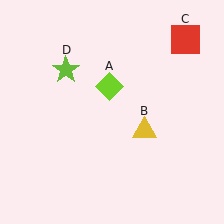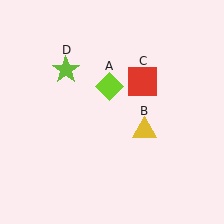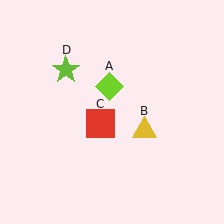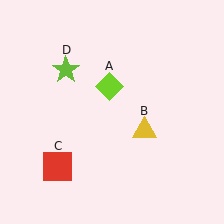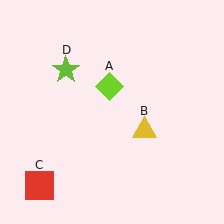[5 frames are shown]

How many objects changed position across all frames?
1 object changed position: red square (object C).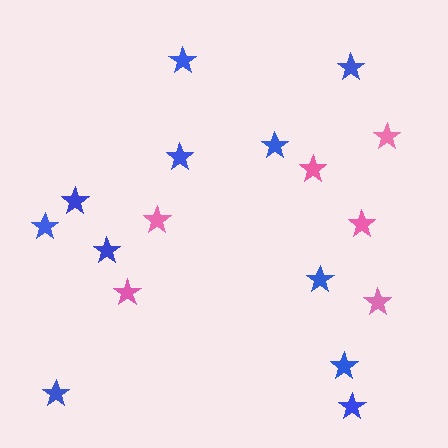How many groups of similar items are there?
There are 2 groups: one group of pink stars (6) and one group of blue stars (11).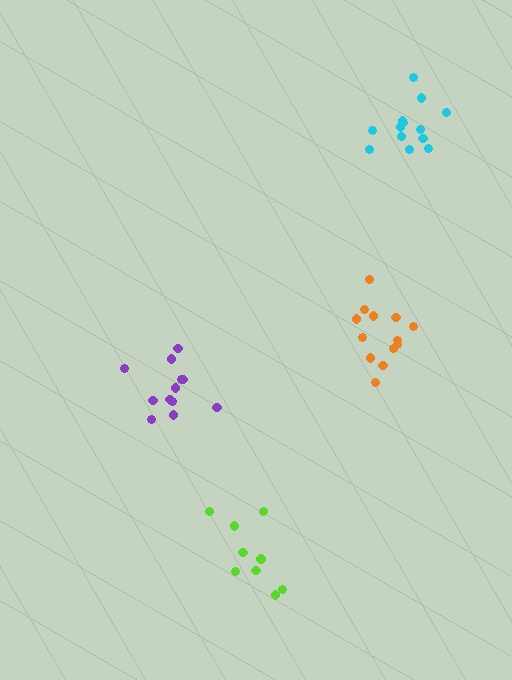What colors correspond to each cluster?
The clusters are colored: orange, cyan, purple, lime.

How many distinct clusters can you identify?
There are 4 distinct clusters.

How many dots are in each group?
Group 1: 13 dots, Group 2: 13 dots, Group 3: 12 dots, Group 4: 9 dots (47 total).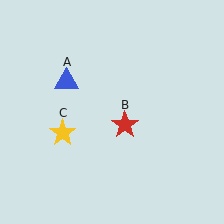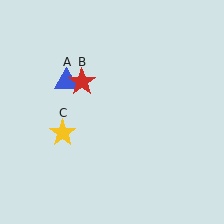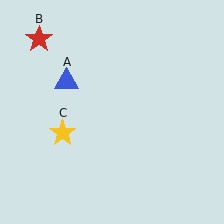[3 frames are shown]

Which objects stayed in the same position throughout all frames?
Blue triangle (object A) and yellow star (object C) remained stationary.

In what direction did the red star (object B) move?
The red star (object B) moved up and to the left.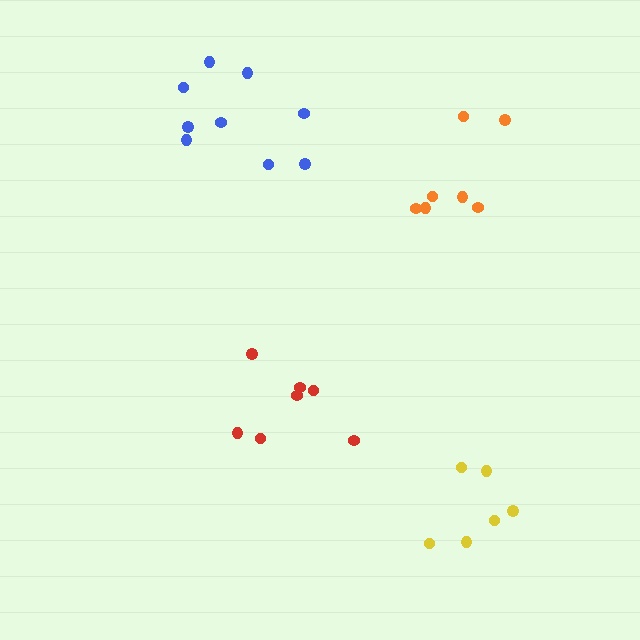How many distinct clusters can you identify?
There are 4 distinct clusters.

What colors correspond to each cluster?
The clusters are colored: red, blue, orange, yellow.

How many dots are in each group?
Group 1: 7 dots, Group 2: 9 dots, Group 3: 7 dots, Group 4: 6 dots (29 total).